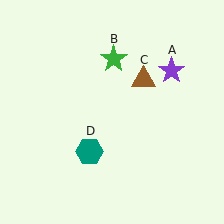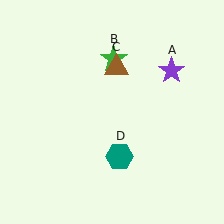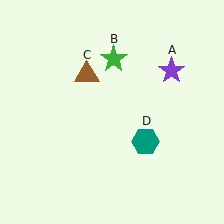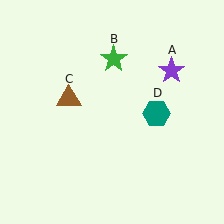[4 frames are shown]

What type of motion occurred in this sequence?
The brown triangle (object C), teal hexagon (object D) rotated counterclockwise around the center of the scene.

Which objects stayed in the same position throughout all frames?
Purple star (object A) and green star (object B) remained stationary.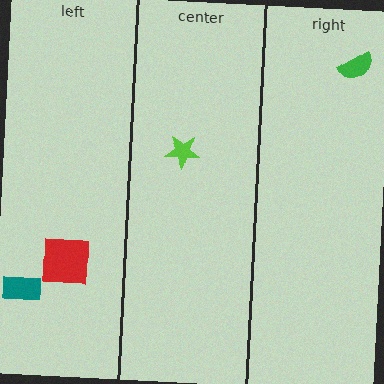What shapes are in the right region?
The green semicircle.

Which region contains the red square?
The left region.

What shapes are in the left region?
The teal rectangle, the red square.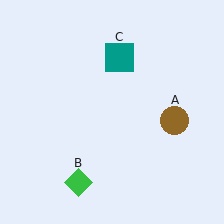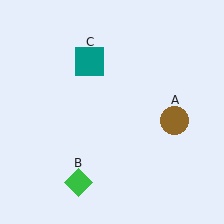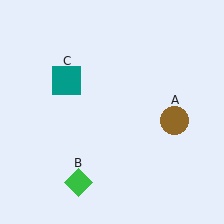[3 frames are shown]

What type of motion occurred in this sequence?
The teal square (object C) rotated counterclockwise around the center of the scene.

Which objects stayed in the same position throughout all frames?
Brown circle (object A) and green diamond (object B) remained stationary.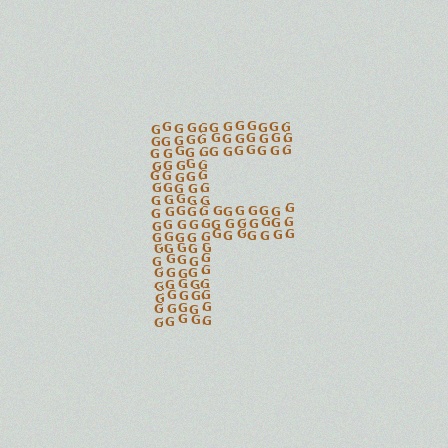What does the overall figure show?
The overall figure shows the letter F.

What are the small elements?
The small elements are letter G's.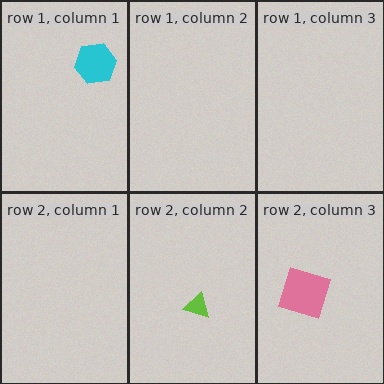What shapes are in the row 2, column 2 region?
The lime triangle.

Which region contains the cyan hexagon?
The row 1, column 1 region.